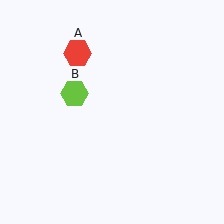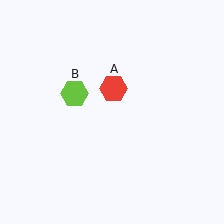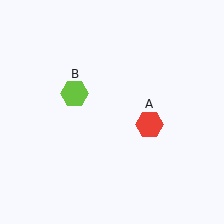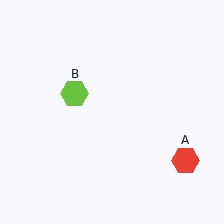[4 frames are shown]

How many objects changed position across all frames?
1 object changed position: red hexagon (object A).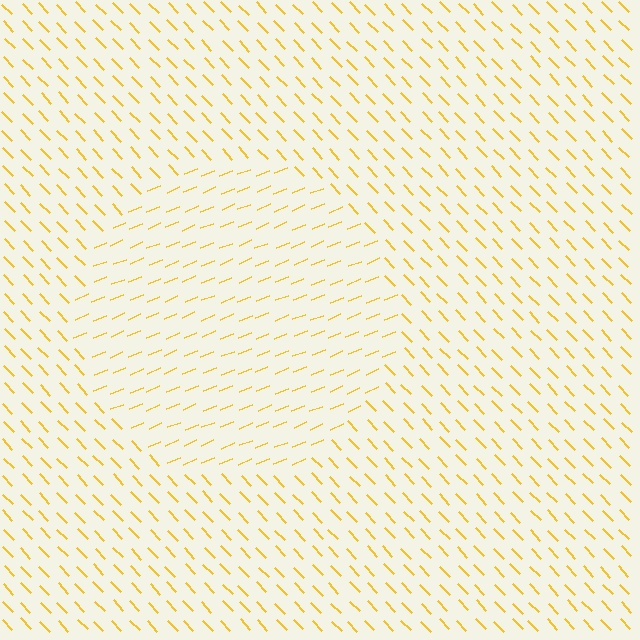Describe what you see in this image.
The image is filled with small yellow line segments. A circle region in the image has lines oriented differently from the surrounding lines, creating a visible texture boundary.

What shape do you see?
I see a circle.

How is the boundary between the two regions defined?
The boundary is defined purely by a change in line orientation (approximately 69 degrees difference). All lines are the same color and thickness.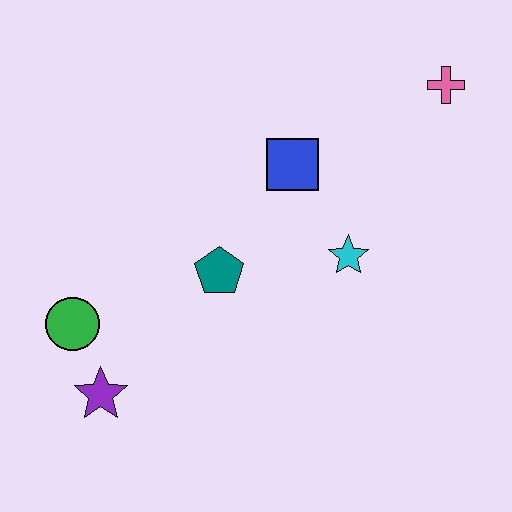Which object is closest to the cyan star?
The blue square is closest to the cyan star.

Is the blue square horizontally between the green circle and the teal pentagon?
No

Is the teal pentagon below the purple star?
No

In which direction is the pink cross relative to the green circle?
The pink cross is to the right of the green circle.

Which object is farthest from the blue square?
The purple star is farthest from the blue square.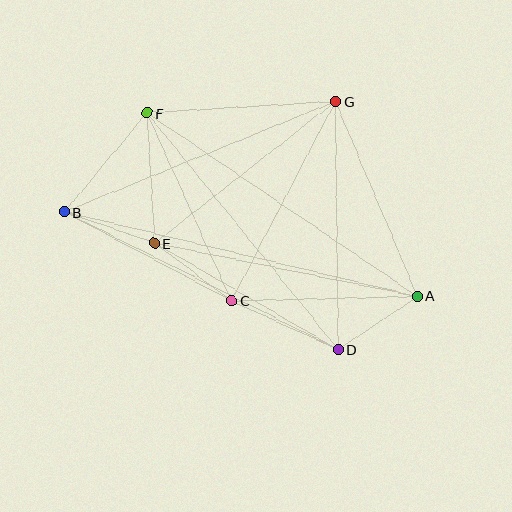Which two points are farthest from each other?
Points A and B are farthest from each other.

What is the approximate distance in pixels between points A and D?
The distance between A and D is approximately 96 pixels.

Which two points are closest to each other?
Points C and E are closest to each other.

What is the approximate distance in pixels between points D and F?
The distance between D and F is approximately 304 pixels.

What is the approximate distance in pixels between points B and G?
The distance between B and G is approximately 293 pixels.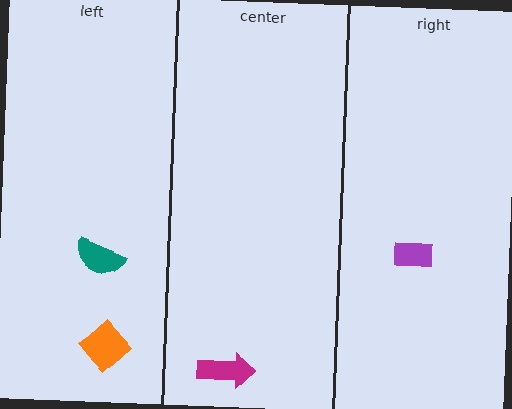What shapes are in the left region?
The teal semicircle, the orange diamond.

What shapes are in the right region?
The purple rectangle.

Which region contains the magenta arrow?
The center region.